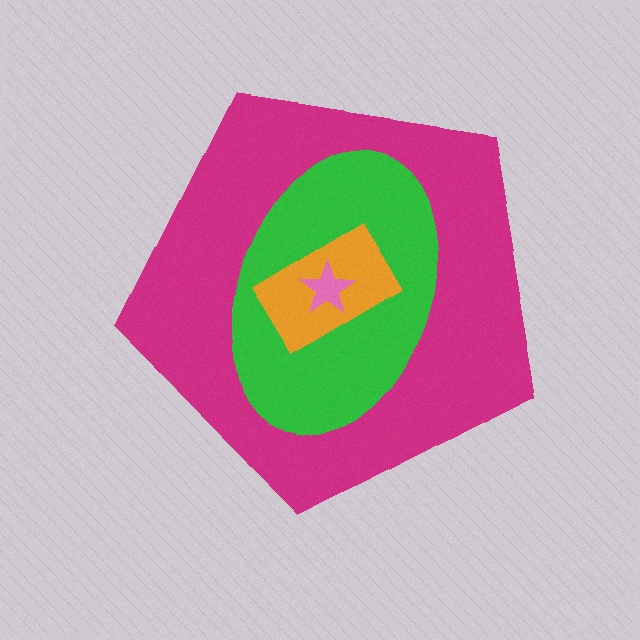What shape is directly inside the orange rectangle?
The pink star.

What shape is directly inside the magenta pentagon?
The green ellipse.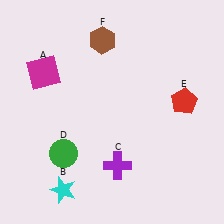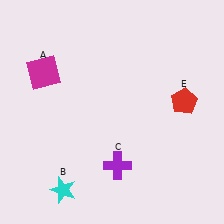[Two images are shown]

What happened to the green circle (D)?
The green circle (D) was removed in Image 2. It was in the bottom-left area of Image 1.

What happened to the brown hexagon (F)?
The brown hexagon (F) was removed in Image 2. It was in the top-left area of Image 1.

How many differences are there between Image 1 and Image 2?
There are 2 differences between the two images.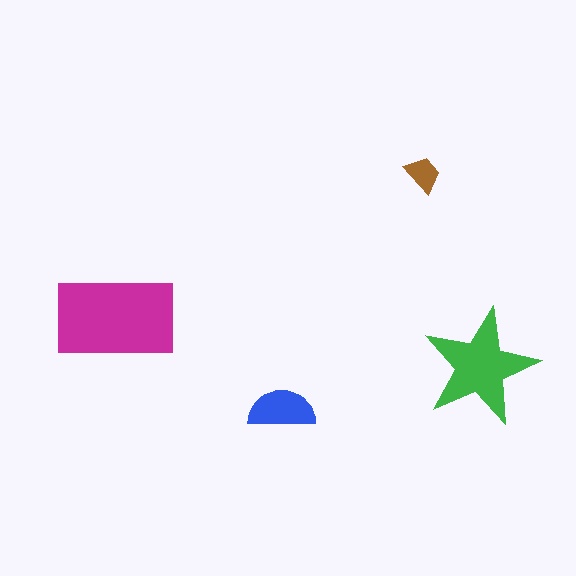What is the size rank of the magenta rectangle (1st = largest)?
1st.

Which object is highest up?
The brown trapezoid is topmost.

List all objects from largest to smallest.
The magenta rectangle, the green star, the blue semicircle, the brown trapezoid.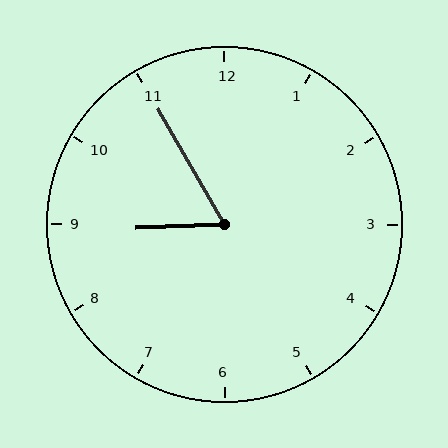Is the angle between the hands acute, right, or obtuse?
It is acute.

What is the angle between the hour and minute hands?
Approximately 62 degrees.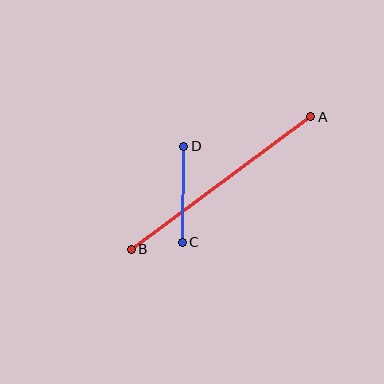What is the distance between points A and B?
The distance is approximately 223 pixels.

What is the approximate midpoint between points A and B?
The midpoint is at approximately (221, 183) pixels.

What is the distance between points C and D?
The distance is approximately 96 pixels.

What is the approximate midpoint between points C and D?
The midpoint is at approximately (183, 194) pixels.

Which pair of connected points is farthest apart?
Points A and B are farthest apart.